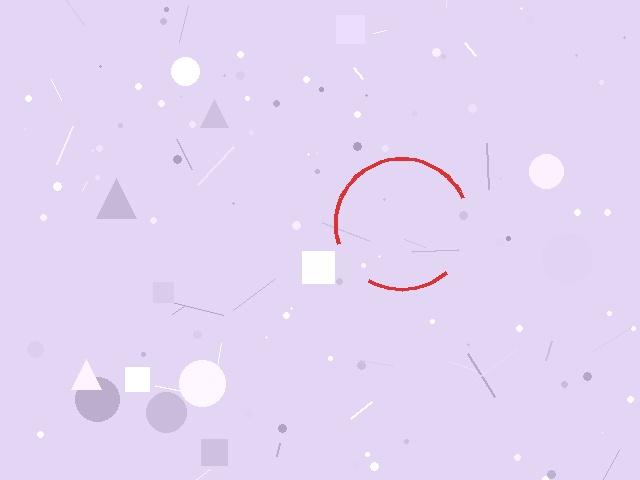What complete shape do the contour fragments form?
The contour fragments form a circle.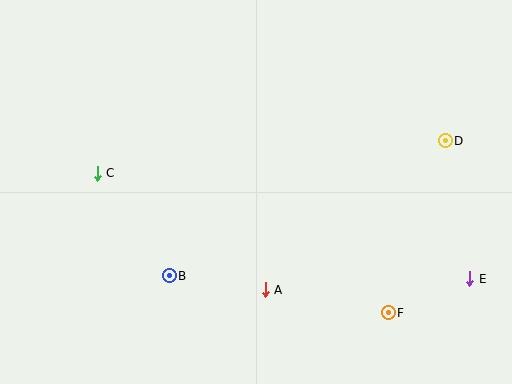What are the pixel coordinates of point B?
Point B is at (169, 276).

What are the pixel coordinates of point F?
Point F is at (388, 313).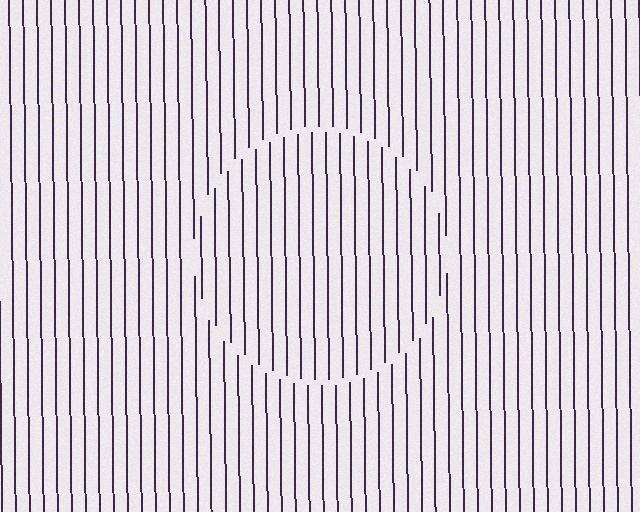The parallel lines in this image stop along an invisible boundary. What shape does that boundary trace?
An illusory circle. The interior of the shape contains the same grating, shifted by half a period — the contour is defined by the phase discontinuity where line-ends from the inner and outer gratings abut.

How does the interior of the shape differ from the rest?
The interior of the shape contains the same grating, shifted by half a period — the contour is defined by the phase discontinuity where line-ends from the inner and outer gratings abut.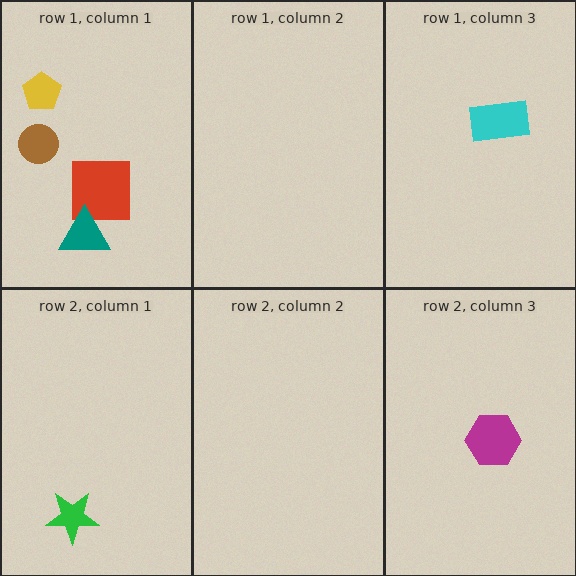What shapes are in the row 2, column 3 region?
The magenta hexagon.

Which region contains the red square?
The row 1, column 1 region.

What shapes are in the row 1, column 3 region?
The cyan rectangle.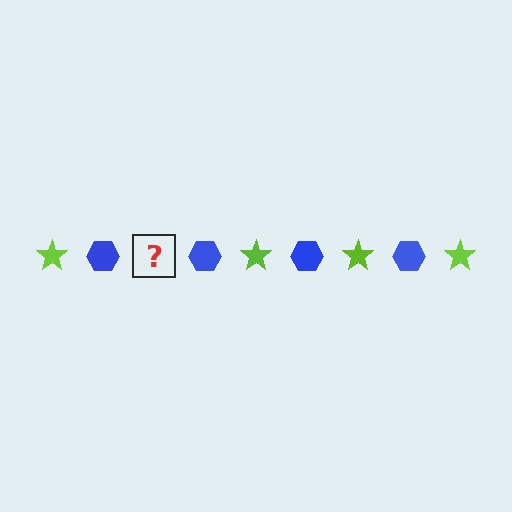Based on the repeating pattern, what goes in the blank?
The blank should be a lime star.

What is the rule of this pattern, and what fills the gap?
The rule is that the pattern alternates between lime star and blue hexagon. The gap should be filled with a lime star.